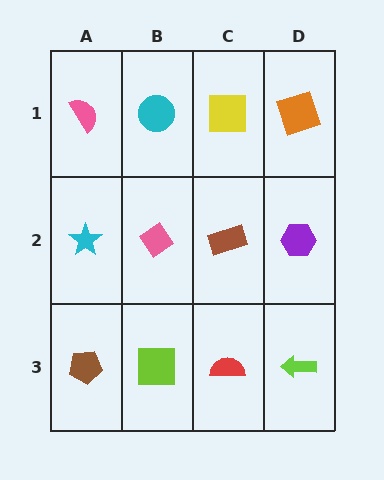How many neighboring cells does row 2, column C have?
4.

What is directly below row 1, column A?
A cyan star.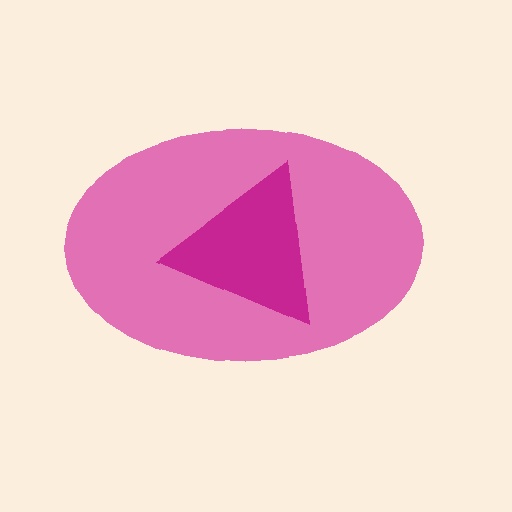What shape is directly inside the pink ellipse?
The magenta triangle.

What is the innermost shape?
The magenta triangle.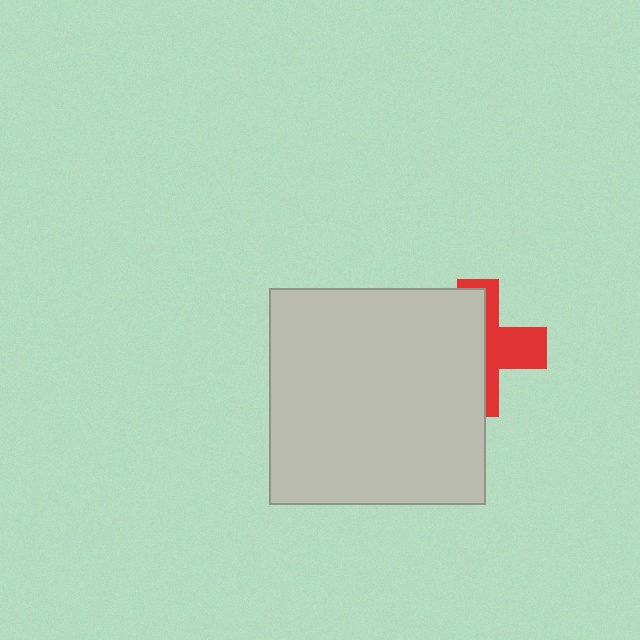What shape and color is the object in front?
The object in front is a light gray square.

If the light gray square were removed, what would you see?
You would see the complete red cross.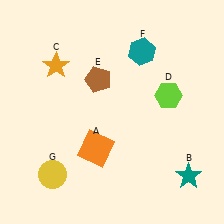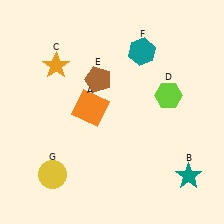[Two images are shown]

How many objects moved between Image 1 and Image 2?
1 object moved between the two images.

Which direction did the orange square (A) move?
The orange square (A) moved up.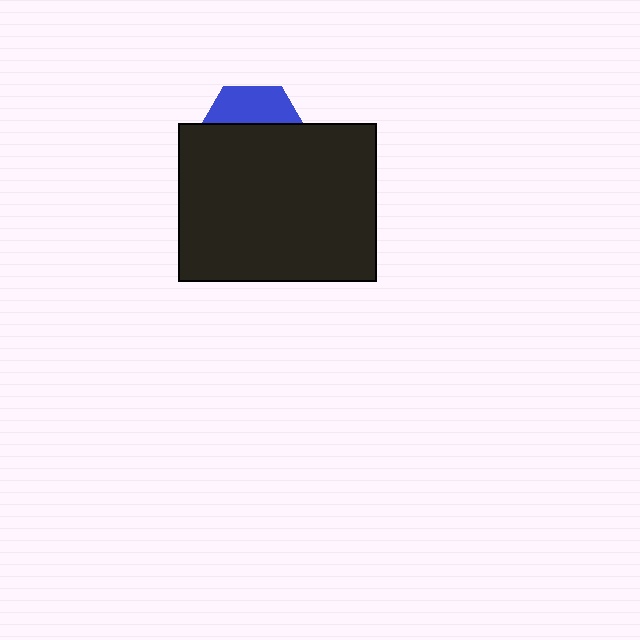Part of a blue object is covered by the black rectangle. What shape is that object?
It is a hexagon.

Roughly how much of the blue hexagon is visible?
A small part of it is visible (roughly 34%).